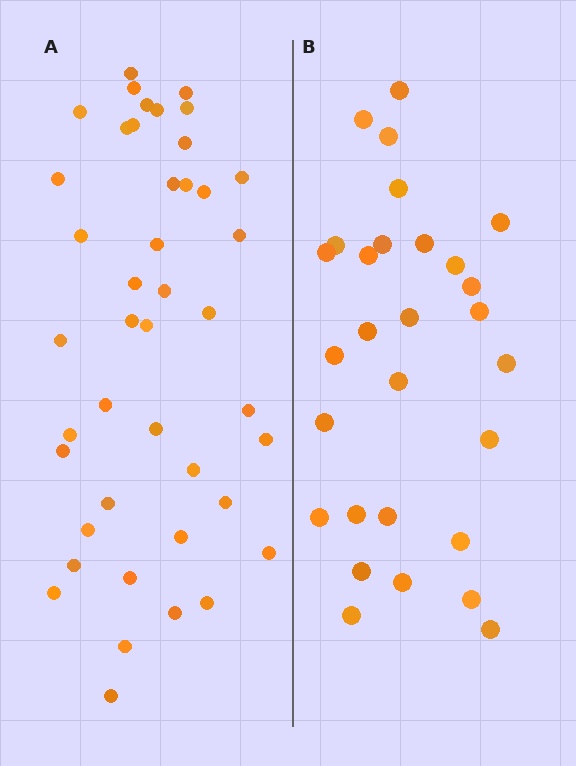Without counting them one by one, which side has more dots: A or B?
Region A (the left region) has more dots.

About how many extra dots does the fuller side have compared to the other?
Region A has approximately 15 more dots than region B.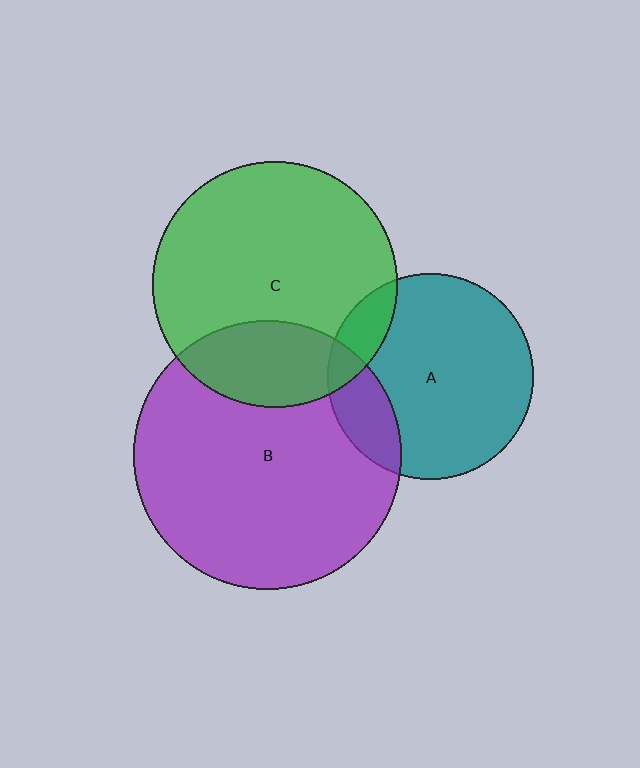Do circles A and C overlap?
Yes.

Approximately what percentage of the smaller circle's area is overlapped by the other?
Approximately 10%.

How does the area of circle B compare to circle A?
Approximately 1.7 times.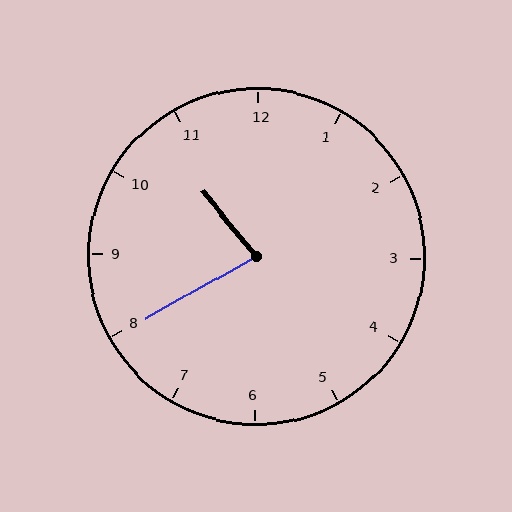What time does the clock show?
10:40.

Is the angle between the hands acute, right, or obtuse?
It is acute.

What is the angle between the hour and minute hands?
Approximately 80 degrees.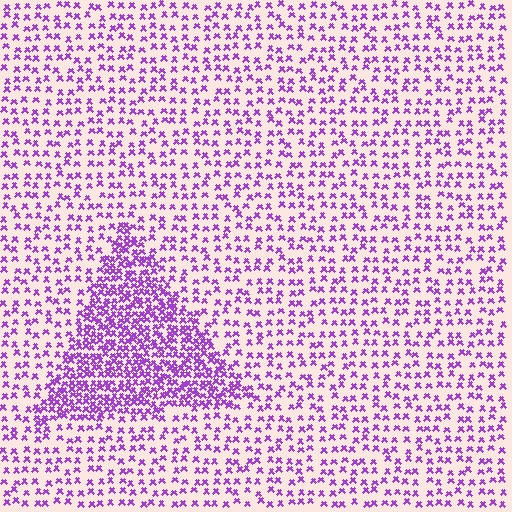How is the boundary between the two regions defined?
The boundary is defined by a change in element density (approximately 2.4x ratio). All elements are the same color, size, and shape.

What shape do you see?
I see a triangle.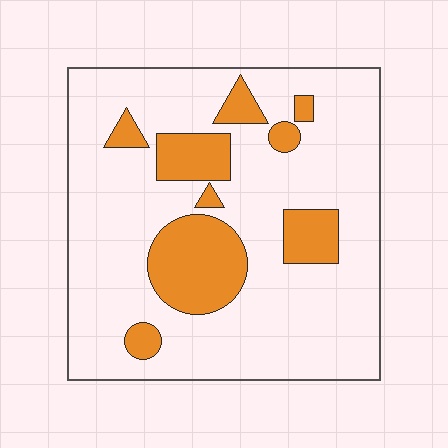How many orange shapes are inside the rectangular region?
9.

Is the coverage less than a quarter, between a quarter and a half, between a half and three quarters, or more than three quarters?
Less than a quarter.